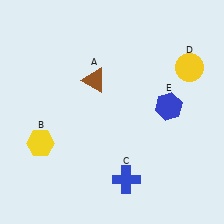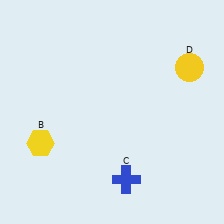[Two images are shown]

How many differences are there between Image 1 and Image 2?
There are 2 differences between the two images.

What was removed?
The brown triangle (A), the blue hexagon (E) were removed in Image 2.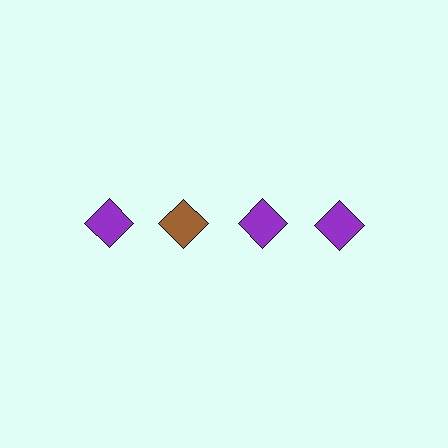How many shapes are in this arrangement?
There are 4 shapes arranged in a grid pattern.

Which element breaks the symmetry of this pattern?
The brown diamond in the top row, second from left column breaks the symmetry. All other shapes are purple diamonds.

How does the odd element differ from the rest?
It has a different color: brown instead of purple.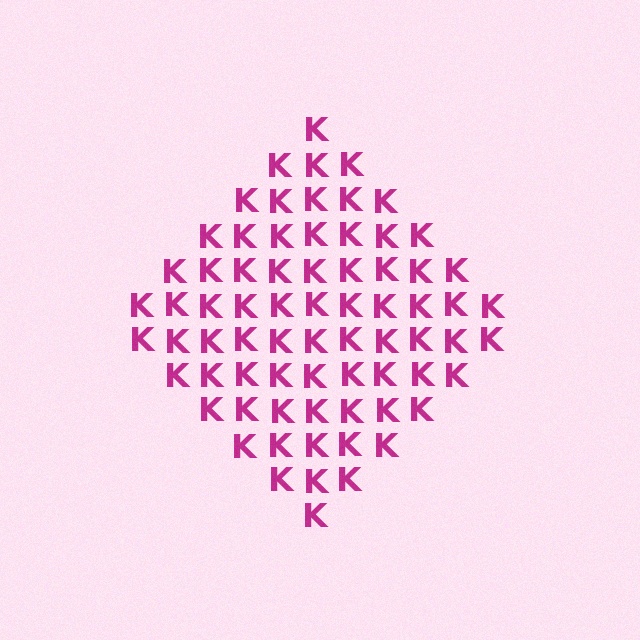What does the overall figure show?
The overall figure shows a diamond.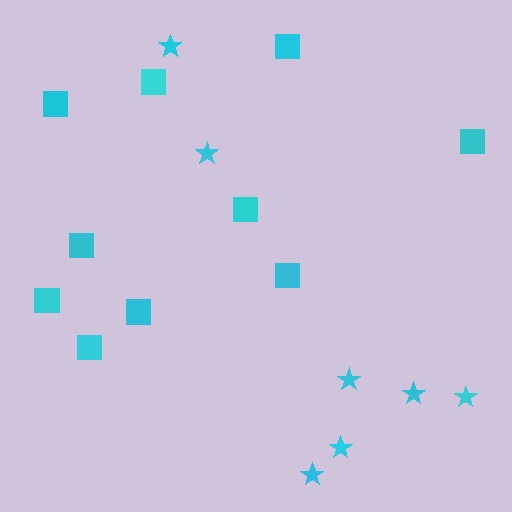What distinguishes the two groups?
There are 2 groups: one group of stars (7) and one group of squares (10).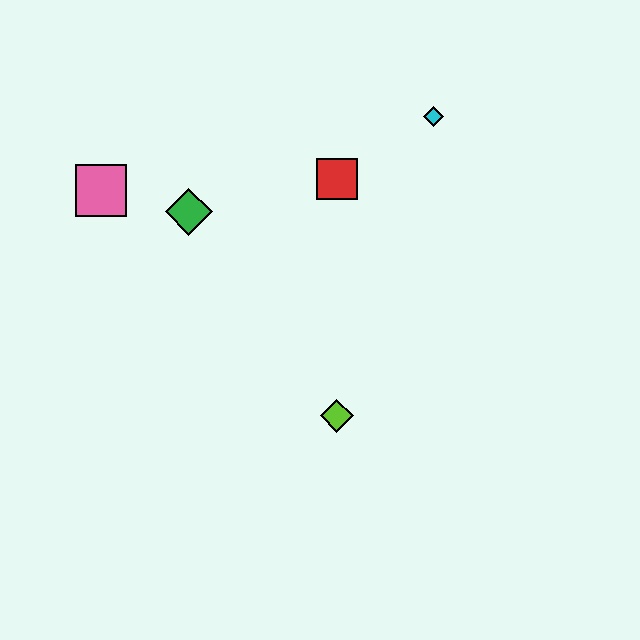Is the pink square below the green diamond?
No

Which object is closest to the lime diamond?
The red square is closest to the lime diamond.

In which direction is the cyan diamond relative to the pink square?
The cyan diamond is to the right of the pink square.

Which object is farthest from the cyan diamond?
The pink square is farthest from the cyan diamond.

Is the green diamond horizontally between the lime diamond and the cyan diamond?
No